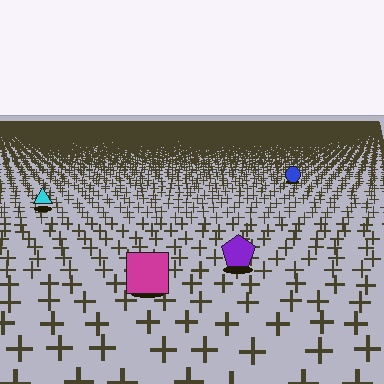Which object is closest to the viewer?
The magenta square is closest. The texture marks near it are larger and more spread out.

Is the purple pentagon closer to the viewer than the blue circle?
Yes. The purple pentagon is closer — you can tell from the texture gradient: the ground texture is coarser near it.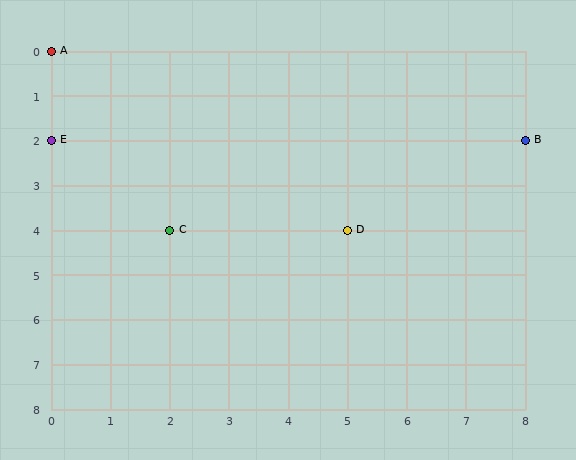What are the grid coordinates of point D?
Point D is at grid coordinates (5, 4).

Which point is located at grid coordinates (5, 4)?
Point D is at (5, 4).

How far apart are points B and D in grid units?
Points B and D are 3 columns and 2 rows apart (about 3.6 grid units diagonally).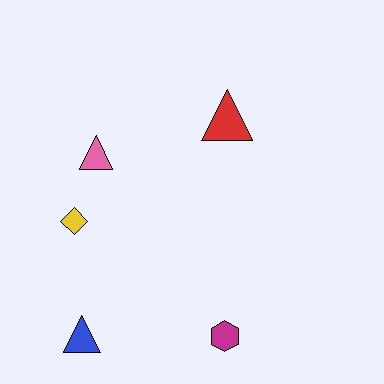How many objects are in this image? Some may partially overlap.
There are 5 objects.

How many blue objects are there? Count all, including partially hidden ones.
There is 1 blue object.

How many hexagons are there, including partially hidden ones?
There is 1 hexagon.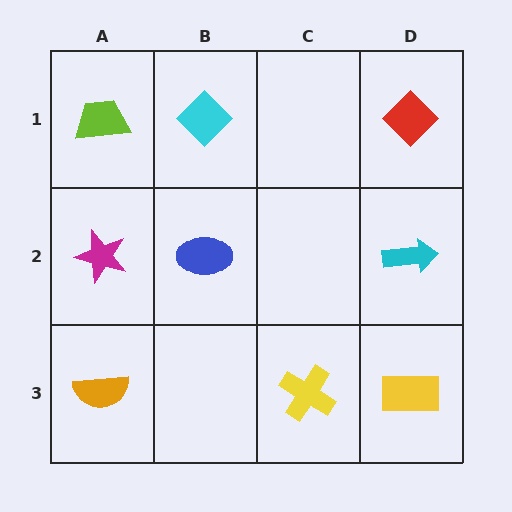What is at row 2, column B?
A blue ellipse.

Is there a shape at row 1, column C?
No, that cell is empty.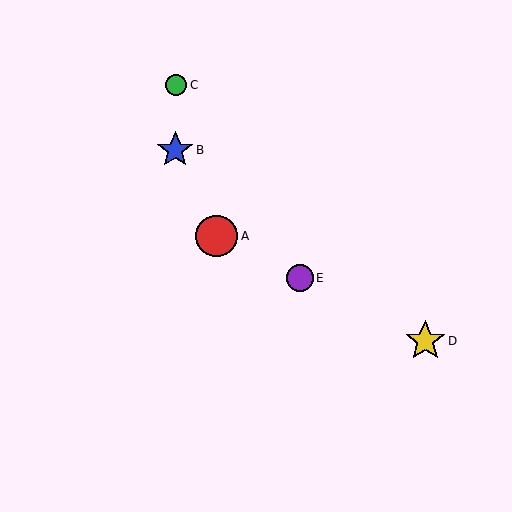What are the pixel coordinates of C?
Object C is at (176, 85).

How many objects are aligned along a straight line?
3 objects (A, D, E) are aligned along a straight line.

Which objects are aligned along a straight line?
Objects A, D, E are aligned along a straight line.